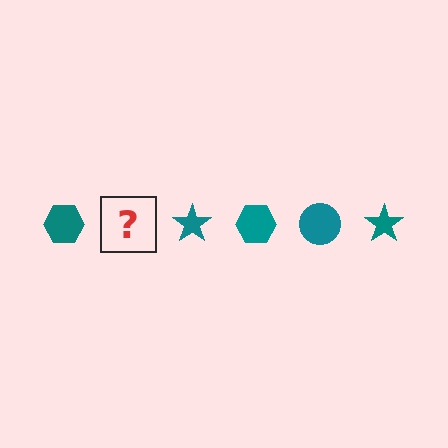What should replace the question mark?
The question mark should be replaced with a teal circle.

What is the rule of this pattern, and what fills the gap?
The rule is that the pattern cycles through hexagon, circle, star shapes in teal. The gap should be filled with a teal circle.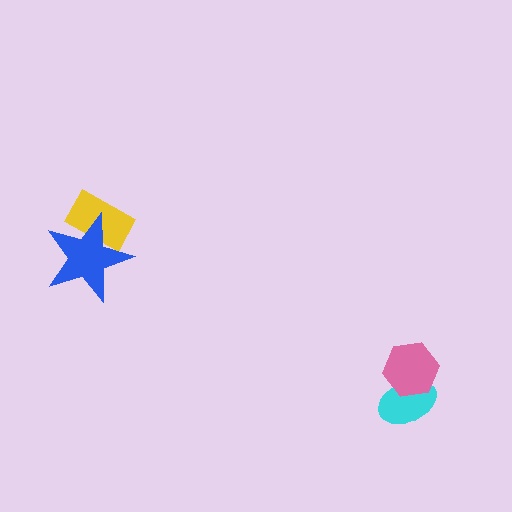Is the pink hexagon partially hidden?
No, no other shape covers it.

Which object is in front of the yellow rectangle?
The blue star is in front of the yellow rectangle.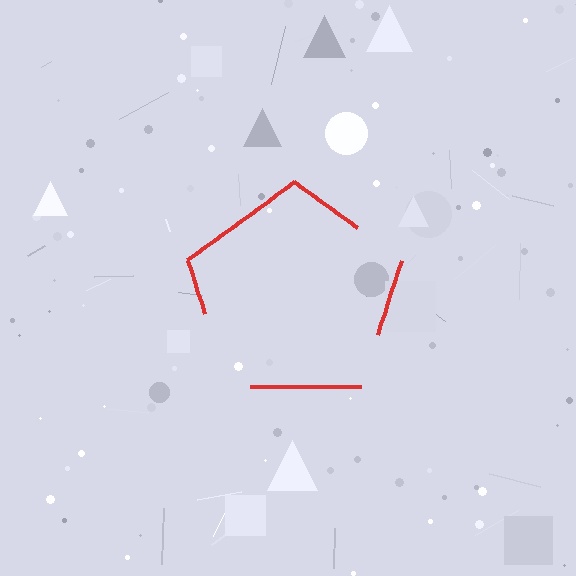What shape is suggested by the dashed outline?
The dashed outline suggests a pentagon.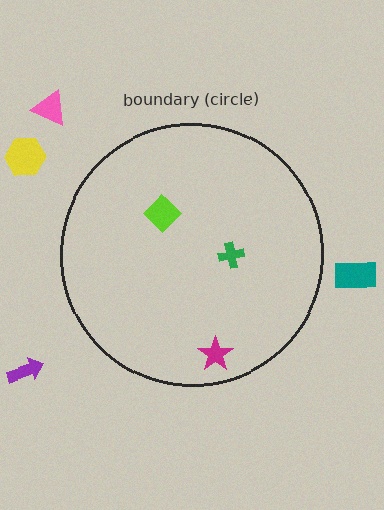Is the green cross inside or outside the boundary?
Inside.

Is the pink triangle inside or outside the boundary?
Outside.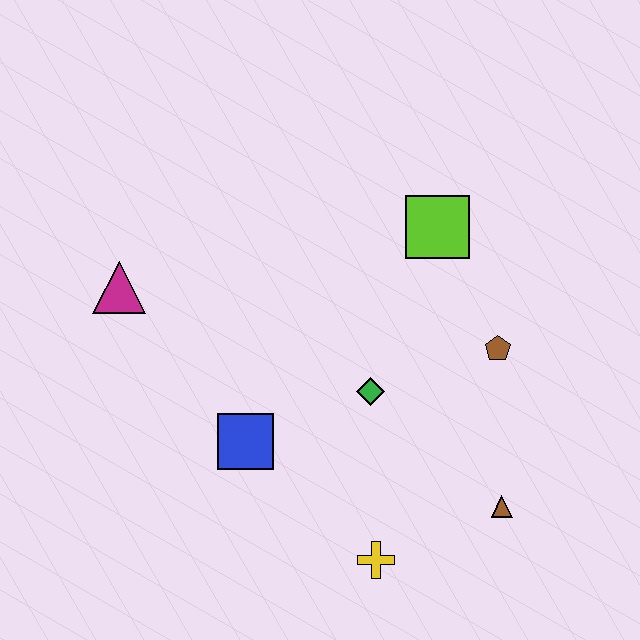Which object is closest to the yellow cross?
The brown triangle is closest to the yellow cross.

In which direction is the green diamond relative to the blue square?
The green diamond is to the right of the blue square.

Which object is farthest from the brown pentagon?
The magenta triangle is farthest from the brown pentagon.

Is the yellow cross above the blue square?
No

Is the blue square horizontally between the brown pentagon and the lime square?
No